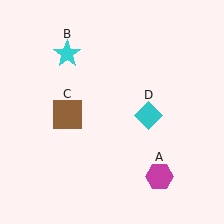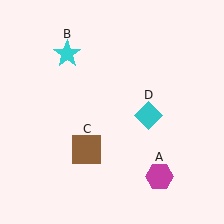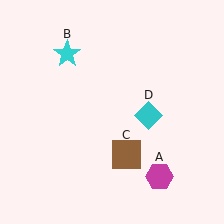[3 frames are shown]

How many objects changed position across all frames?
1 object changed position: brown square (object C).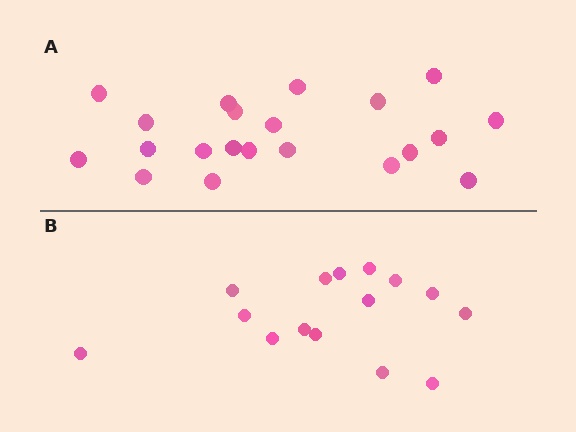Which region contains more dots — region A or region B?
Region A (the top region) has more dots.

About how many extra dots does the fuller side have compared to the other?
Region A has about 6 more dots than region B.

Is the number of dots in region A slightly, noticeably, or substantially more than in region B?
Region A has noticeably more, but not dramatically so. The ratio is roughly 1.4 to 1.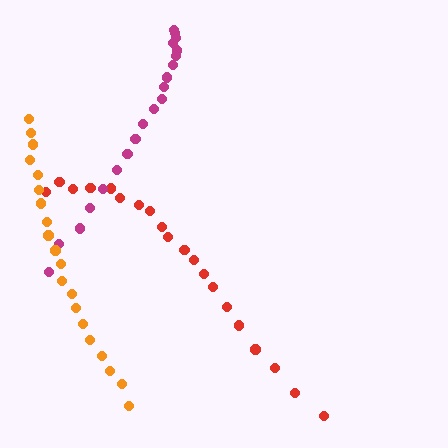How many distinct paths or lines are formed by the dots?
There are 3 distinct paths.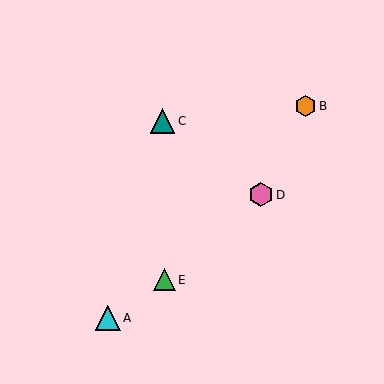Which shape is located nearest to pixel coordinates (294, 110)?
The orange hexagon (labeled B) at (306, 106) is nearest to that location.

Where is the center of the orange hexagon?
The center of the orange hexagon is at (306, 106).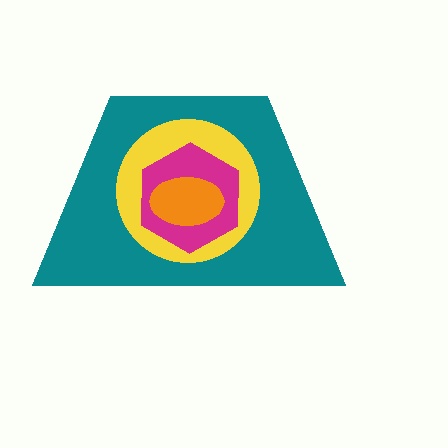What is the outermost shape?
The teal trapezoid.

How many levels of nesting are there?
4.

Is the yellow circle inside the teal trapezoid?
Yes.